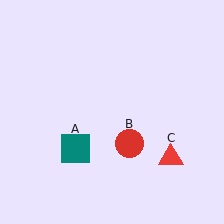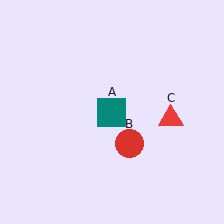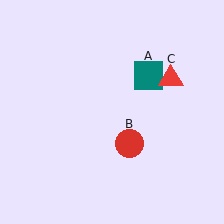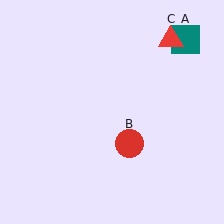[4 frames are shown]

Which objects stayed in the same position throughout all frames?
Red circle (object B) remained stationary.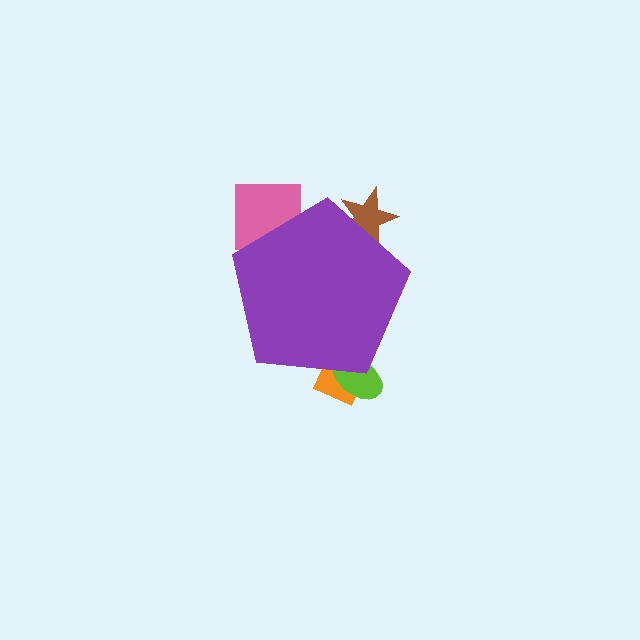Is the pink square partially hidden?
Yes, the pink square is partially hidden behind the purple pentagon.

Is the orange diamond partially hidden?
Yes, the orange diamond is partially hidden behind the purple pentagon.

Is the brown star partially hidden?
Yes, the brown star is partially hidden behind the purple pentagon.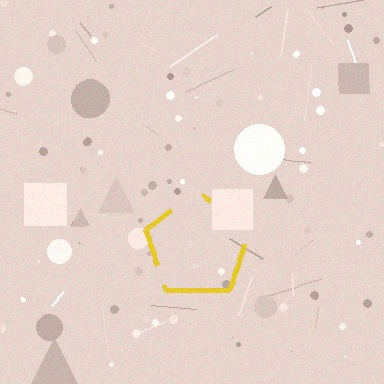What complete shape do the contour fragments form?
The contour fragments form a pentagon.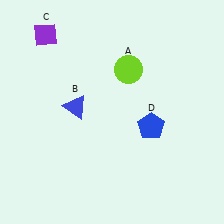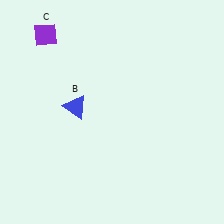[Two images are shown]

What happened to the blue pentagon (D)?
The blue pentagon (D) was removed in Image 2. It was in the bottom-right area of Image 1.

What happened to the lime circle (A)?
The lime circle (A) was removed in Image 2. It was in the top-right area of Image 1.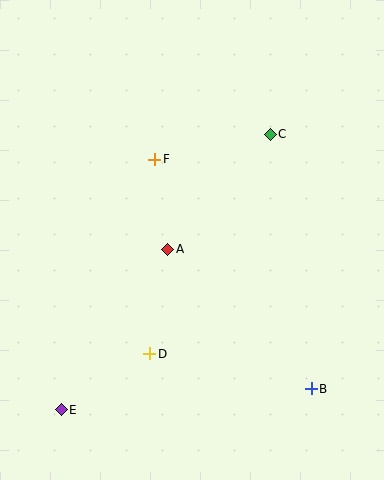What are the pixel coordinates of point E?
Point E is at (61, 410).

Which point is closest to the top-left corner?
Point F is closest to the top-left corner.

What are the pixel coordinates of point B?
Point B is at (311, 389).